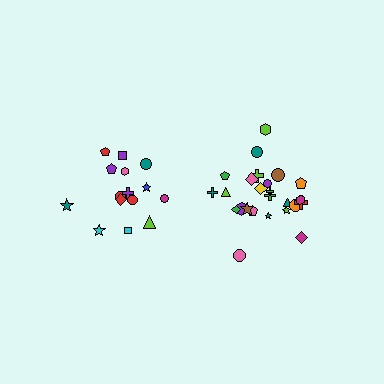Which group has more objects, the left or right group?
The right group.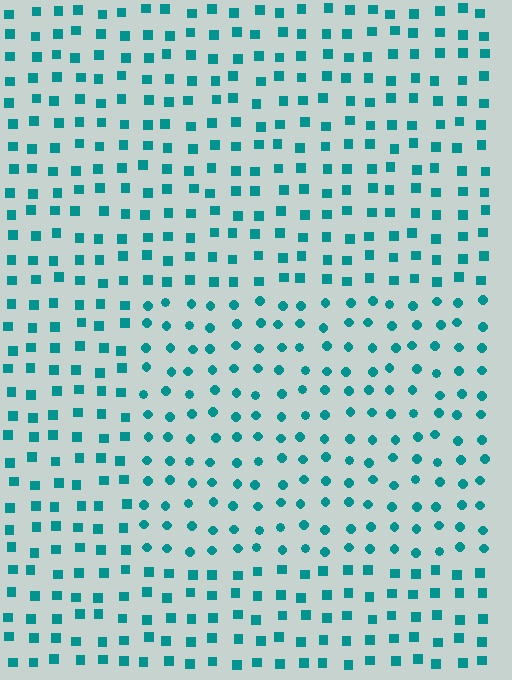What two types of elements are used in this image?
The image uses circles inside the rectangle region and squares outside it.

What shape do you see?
I see a rectangle.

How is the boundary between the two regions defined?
The boundary is defined by a change in element shape: circles inside vs. squares outside. All elements share the same color and spacing.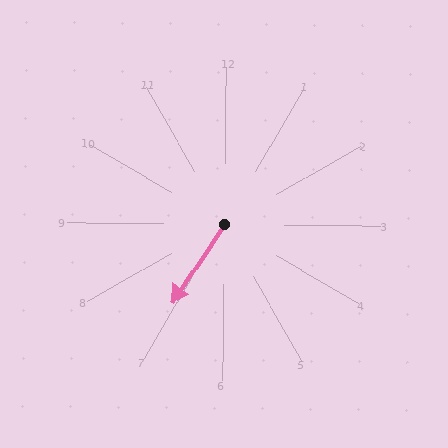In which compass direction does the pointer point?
Southwest.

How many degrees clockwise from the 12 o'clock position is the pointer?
Approximately 213 degrees.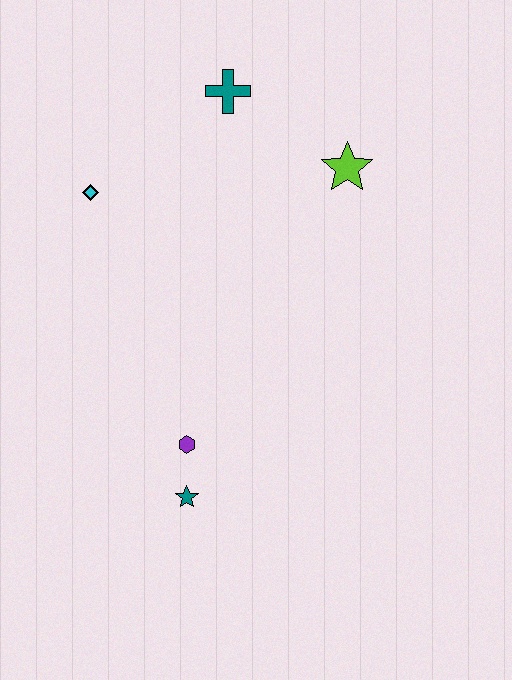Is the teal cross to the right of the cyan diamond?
Yes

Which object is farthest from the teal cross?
The teal star is farthest from the teal cross.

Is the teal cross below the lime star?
No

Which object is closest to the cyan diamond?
The teal cross is closest to the cyan diamond.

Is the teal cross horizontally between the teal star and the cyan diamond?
No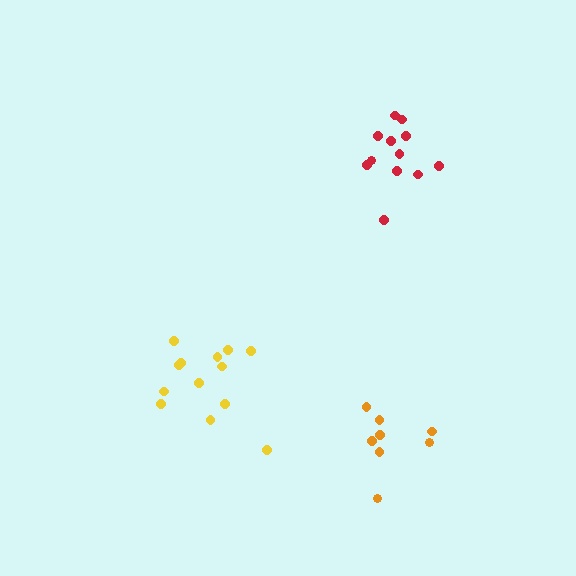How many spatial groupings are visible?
There are 3 spatial groupings.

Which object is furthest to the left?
The yellow cluster is leftmost.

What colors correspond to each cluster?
The clusters are colored: red, yellow, orange.